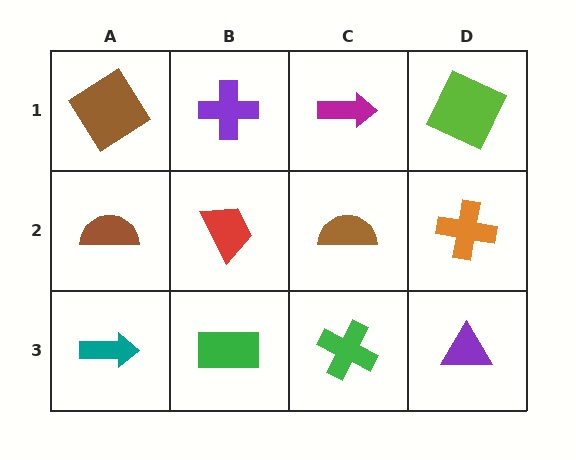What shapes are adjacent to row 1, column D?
An orange cross (row 2, column D), a magenta arrow (row 1, column C).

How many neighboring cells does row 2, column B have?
4.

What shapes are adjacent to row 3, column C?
A brown semicircle (row 2, column C), a green rectangle (row 3, column B), a purple triangle (row 3, column D).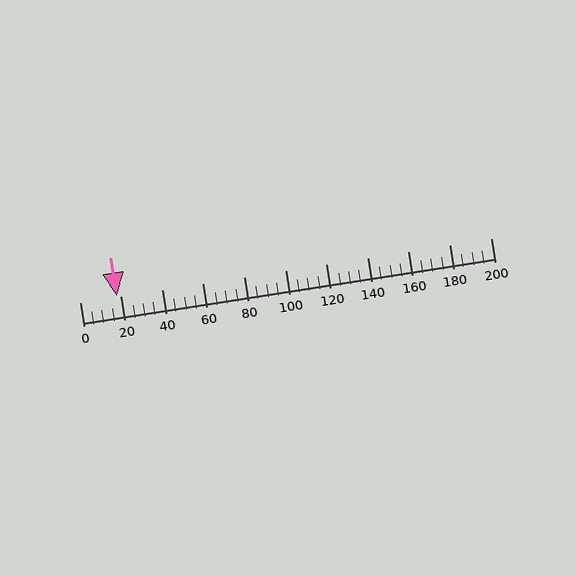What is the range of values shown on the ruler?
The ruler shows values from 0 to 200.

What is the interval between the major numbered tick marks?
The major tick marks are spaced 20 units apart.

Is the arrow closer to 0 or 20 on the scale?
The arrow is closer to 20.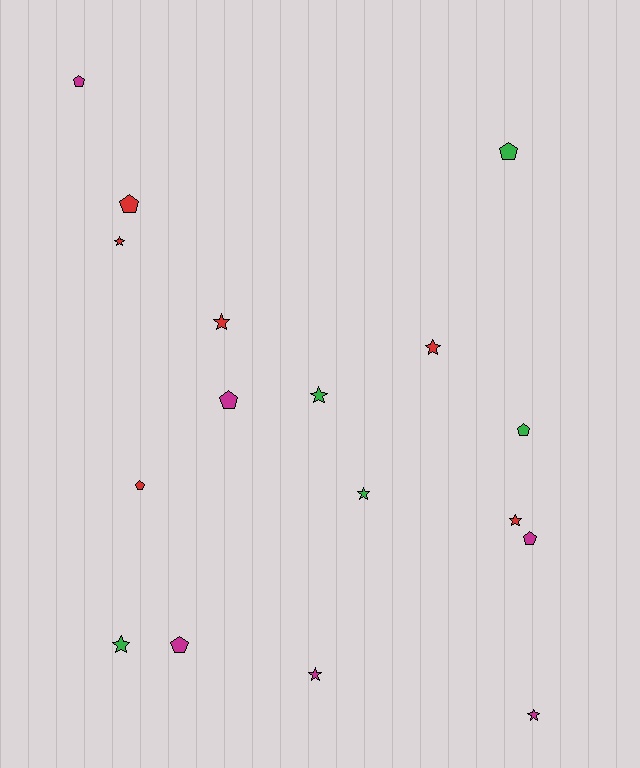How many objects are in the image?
There are 17 objects.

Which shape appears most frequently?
Star, with 9 objects.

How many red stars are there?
There are 4 red stars.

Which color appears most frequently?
Red, with 6 objects.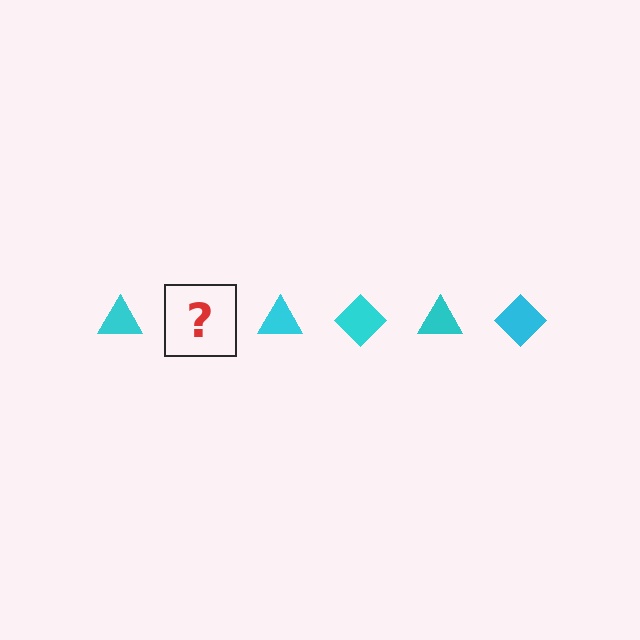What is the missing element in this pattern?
The missing element is a cyan diamond.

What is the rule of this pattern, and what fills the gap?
The rule is that the pattern cycles through triangle, diamond shapes in cyan. The gap should be filled with a cyan diamond.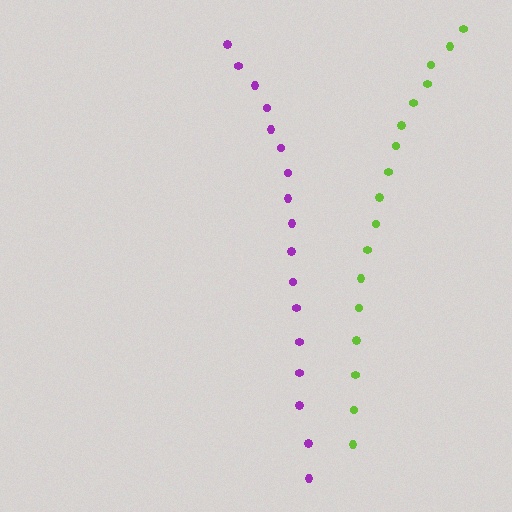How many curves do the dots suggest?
There are 2 distinct paths.